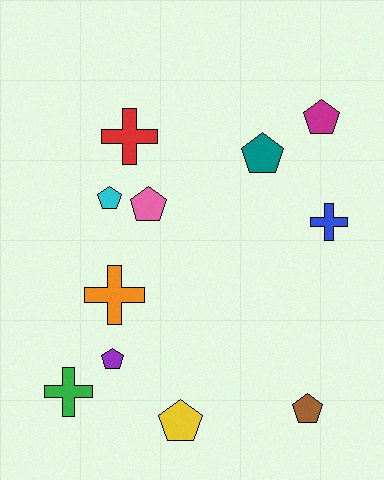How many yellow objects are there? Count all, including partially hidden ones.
There is 1 yellow object.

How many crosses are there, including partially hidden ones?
There are 4 crosses.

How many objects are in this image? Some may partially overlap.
There are 11 objects.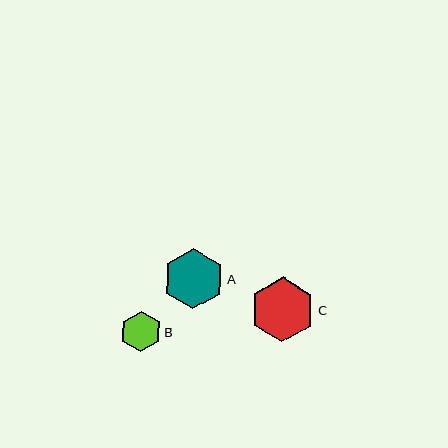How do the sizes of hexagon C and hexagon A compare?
Hexagon C and hexagon A are approximately the same size.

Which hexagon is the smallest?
Hexagon B is the smallest with a size of approximately 41 pixels.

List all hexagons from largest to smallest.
From largest to smallest: C, A, B.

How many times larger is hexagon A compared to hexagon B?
Hexagon A is approximately 1.5 times the size of hexagon B.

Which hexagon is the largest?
Hexagon C is the largest with a size of approximately 65 pixels.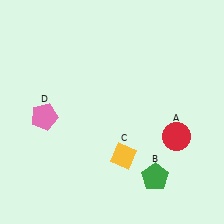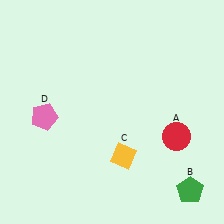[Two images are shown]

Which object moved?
The green pentagon (B) moved right.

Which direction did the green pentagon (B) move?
The green pentagon (B) moved right.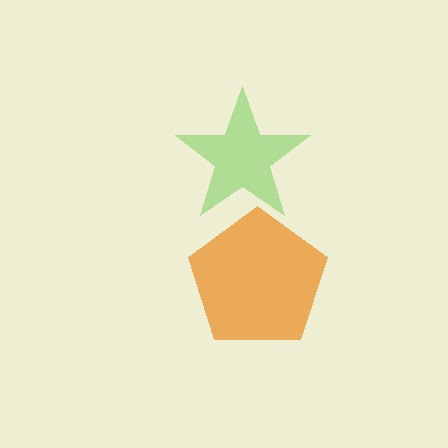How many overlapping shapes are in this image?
There are 2 overlapping shapes in the image.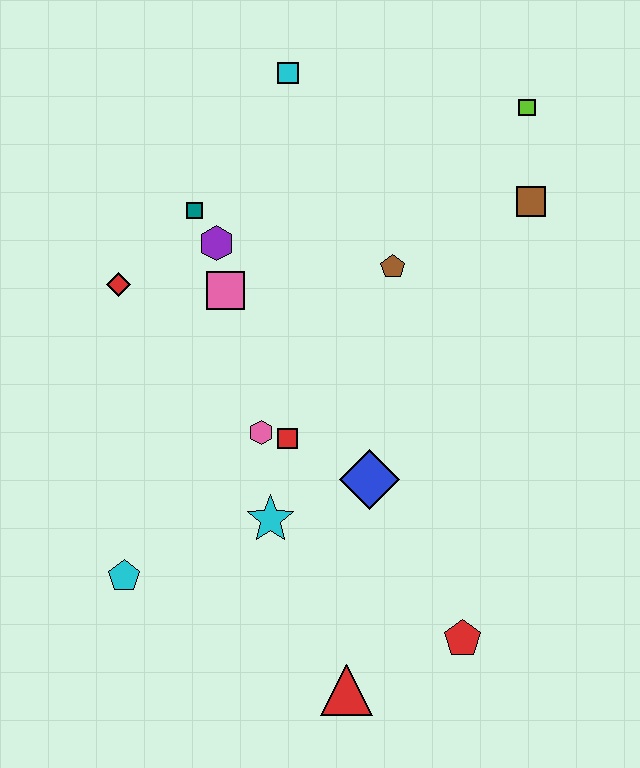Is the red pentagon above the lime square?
No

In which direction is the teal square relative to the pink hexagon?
The teal square is above the pink hexagon.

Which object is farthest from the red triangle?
The cyan square is farthest from the red triangle.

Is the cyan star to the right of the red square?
No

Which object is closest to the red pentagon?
The red triangle is closest to the red pentagon.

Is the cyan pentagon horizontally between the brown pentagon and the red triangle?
No